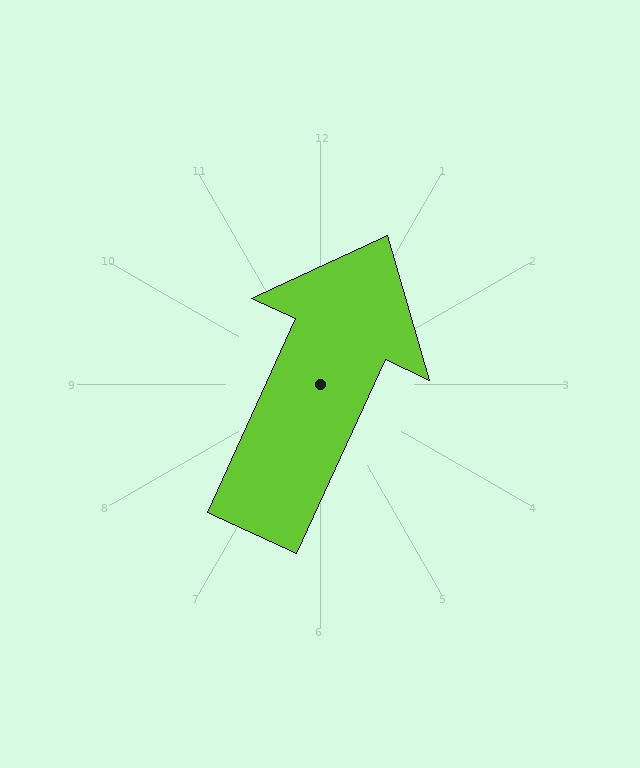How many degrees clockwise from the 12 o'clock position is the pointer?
Approximately 25 degrees.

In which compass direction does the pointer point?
Northeast.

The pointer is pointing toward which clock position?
Roughly 1 o'clock.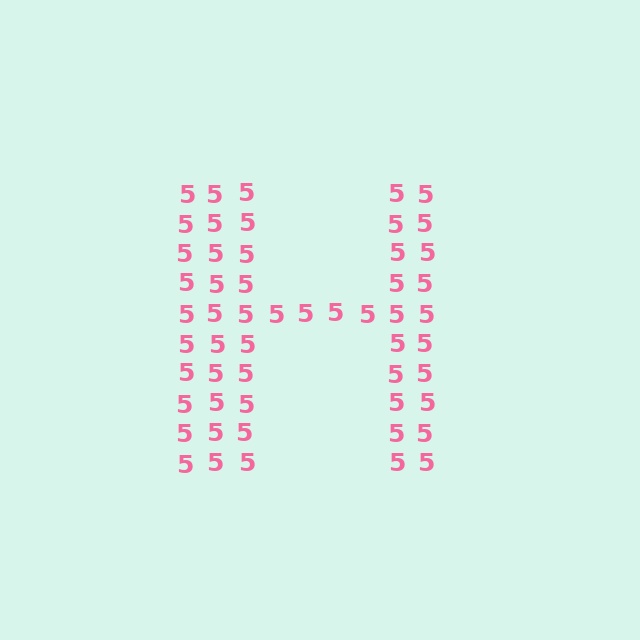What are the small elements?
The small elements are digit 5's.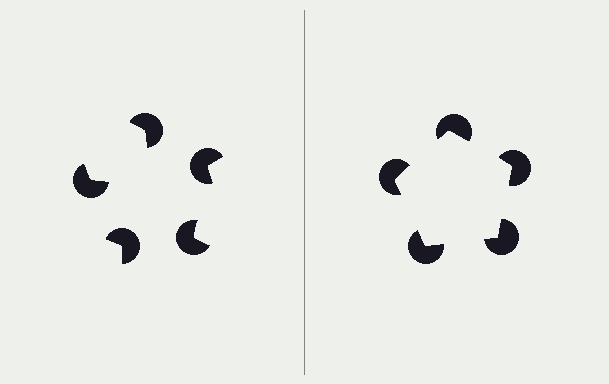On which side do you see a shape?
An illusory pentagon appears on the right side. On the left side the wedge cuts are rotated, so no coherent shape forms.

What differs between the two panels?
The pac-man discs are positioned identically on both sides; only the wedge orientations differ. On the right they align to a pentagon; on the left they are misaligned.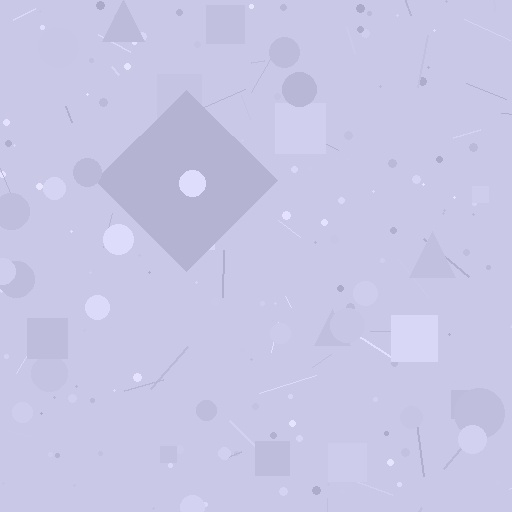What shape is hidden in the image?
A diamond is hidden in the image.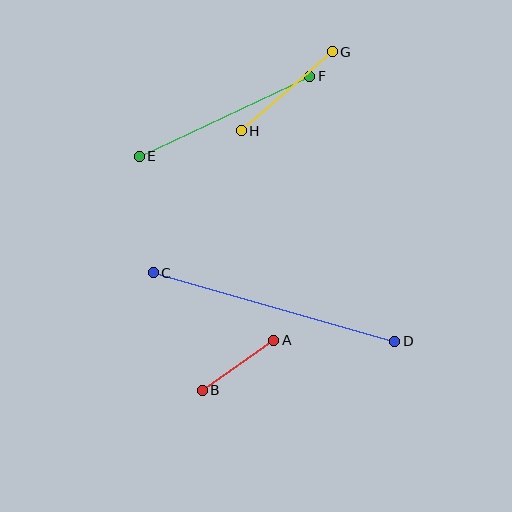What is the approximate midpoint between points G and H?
The midpoint is at approximately (287, 91) pixels.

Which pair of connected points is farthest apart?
Points C and D are farthest apart.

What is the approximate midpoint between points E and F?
The midpoint is at approximately (224, 116) pixels.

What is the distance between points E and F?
The distance is approximately 188 pixels.